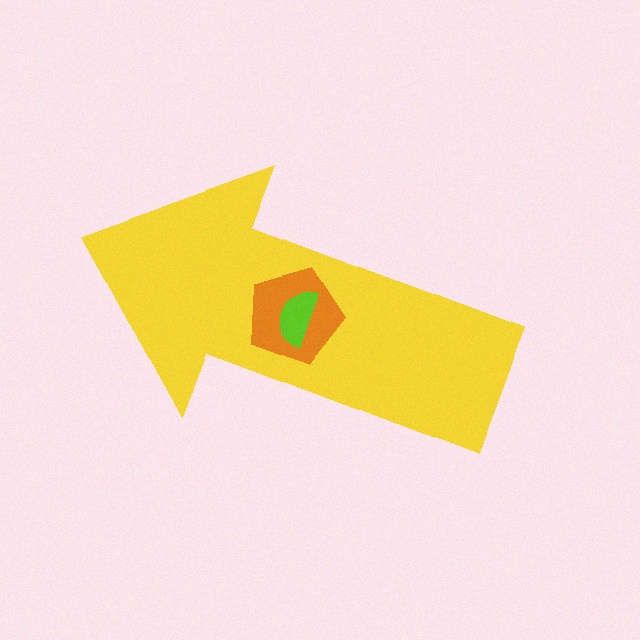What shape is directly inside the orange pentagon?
The lime semicircle.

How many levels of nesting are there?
3.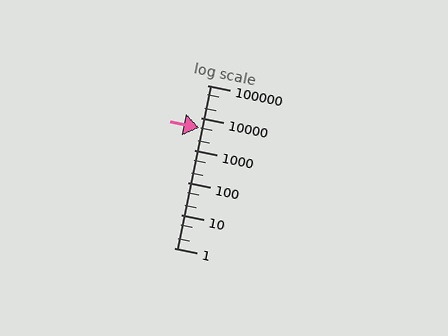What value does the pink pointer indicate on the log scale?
The pointer indicates approximately 4800.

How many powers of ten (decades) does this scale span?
The scale spans 5 decades, from 1 to 100000.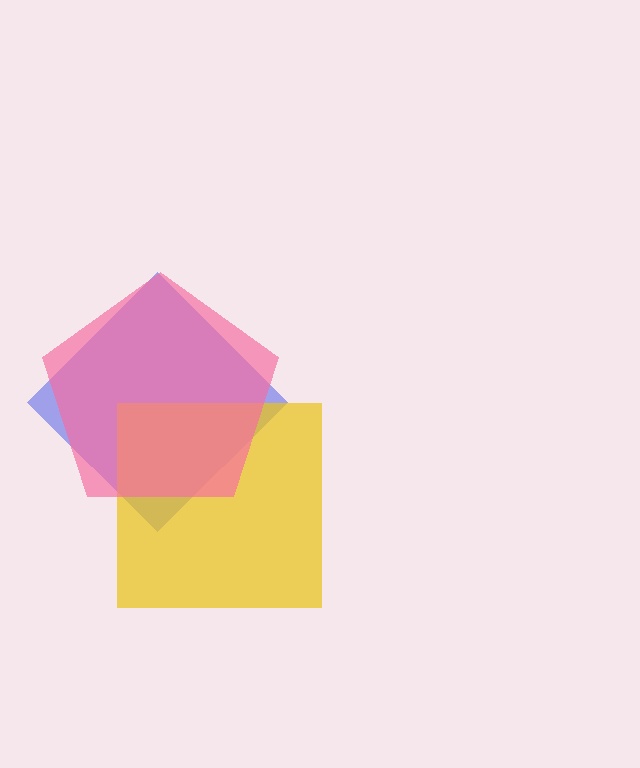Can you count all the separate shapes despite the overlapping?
Yes, there are 3 separate shapes.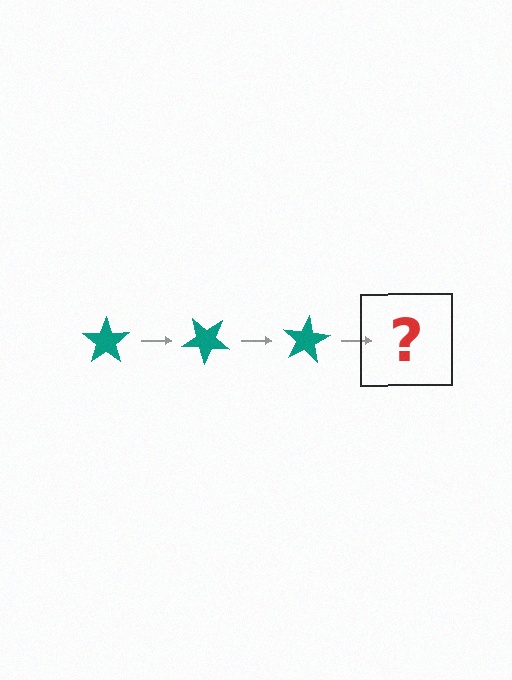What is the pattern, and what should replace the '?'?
The pattern is that the star rotates 40 degrees each step. The '?' should be a teal star rotated 120 degrees.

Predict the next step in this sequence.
The next step is a teal star rotated 120 degrees.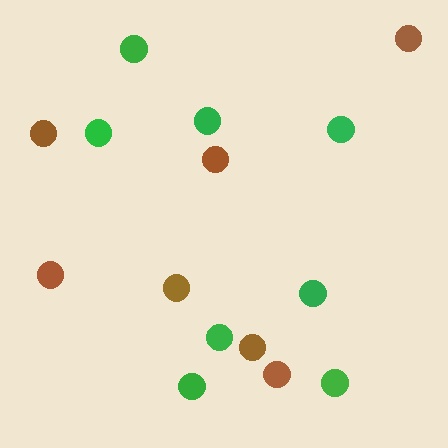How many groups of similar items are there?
There are 2 groups: one group of brown circles (7) and one group of green circles (8).